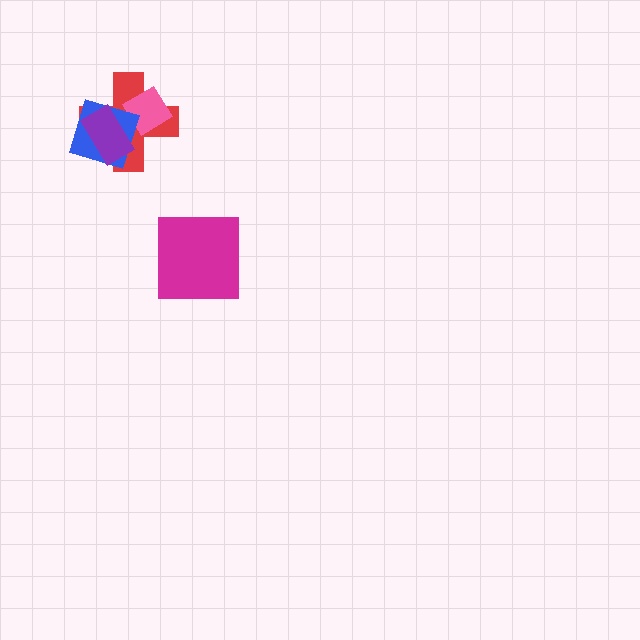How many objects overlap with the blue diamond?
3 objects overlap with the blue diamond.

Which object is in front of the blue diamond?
The purple rectangle is in front of the blue diamond.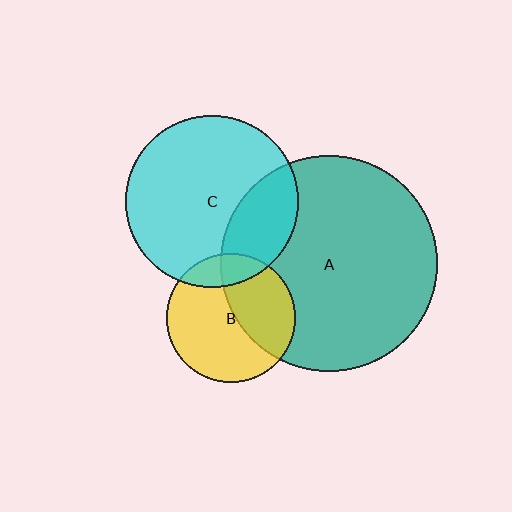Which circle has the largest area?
Circle A (teal).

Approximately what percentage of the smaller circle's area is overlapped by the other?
Approximately 25%.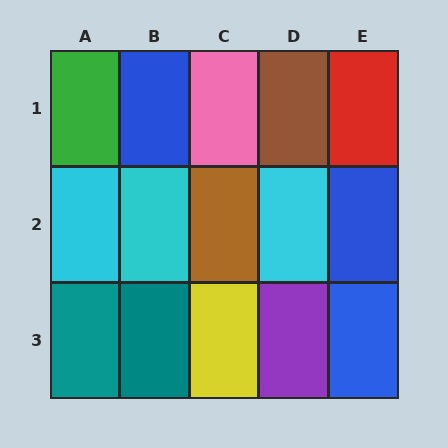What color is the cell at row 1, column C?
Pink.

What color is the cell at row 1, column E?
Red.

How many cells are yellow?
1 cell is yellow.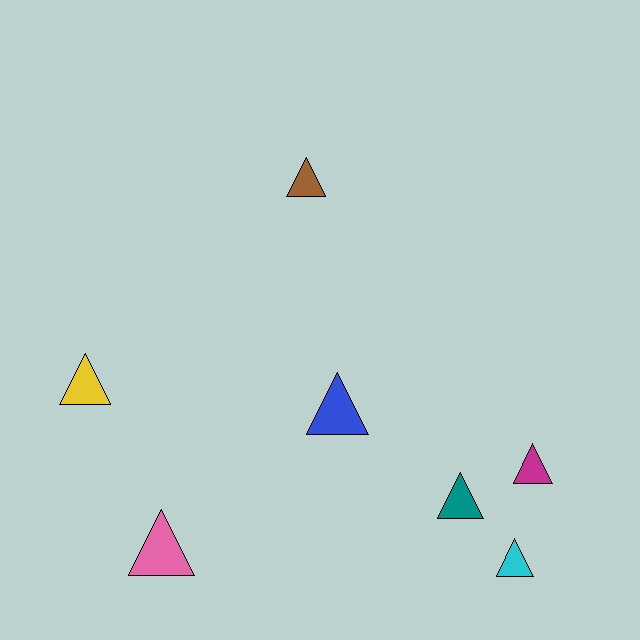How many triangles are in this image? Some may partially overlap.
There are 7 triangles.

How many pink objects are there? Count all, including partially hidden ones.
There is 1 pink object.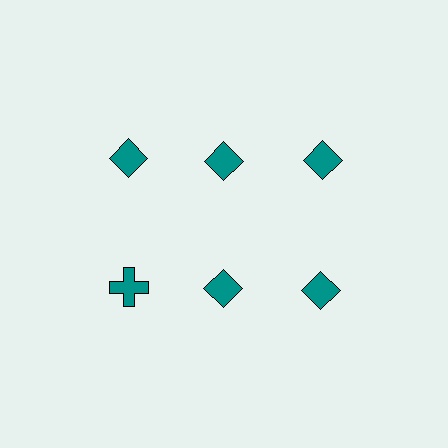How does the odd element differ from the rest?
It has a different shape: cross instead of diamond.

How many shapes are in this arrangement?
There are 6 shapes arranged in a grid pattern.